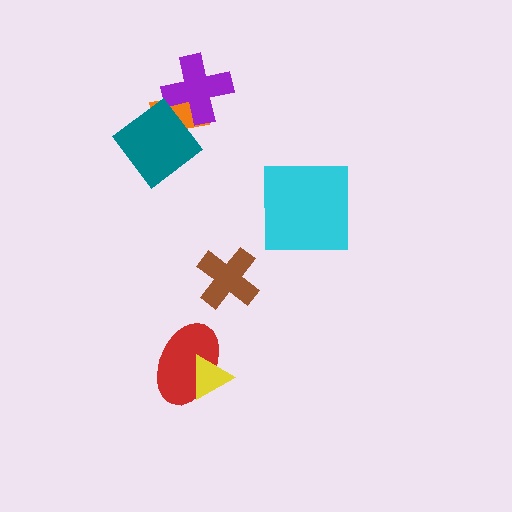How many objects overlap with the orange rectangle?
2 objects overlap with the orange rectangle.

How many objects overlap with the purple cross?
2 objects overlap with the purple cross.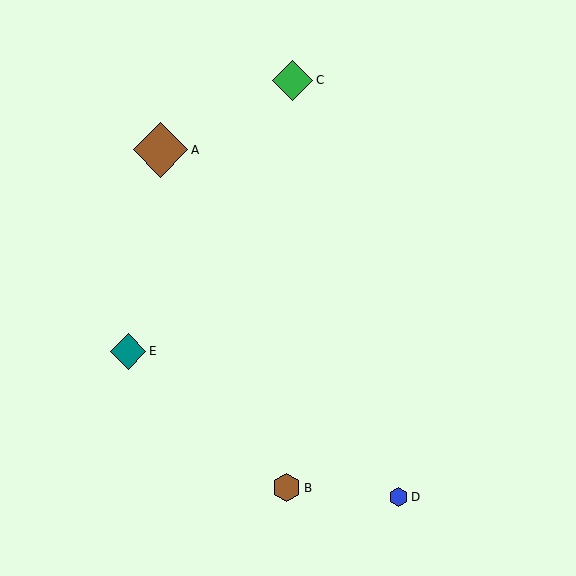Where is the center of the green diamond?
The center of the green diamond is at (293, 80).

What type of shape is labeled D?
Shape D is a blue hexagon.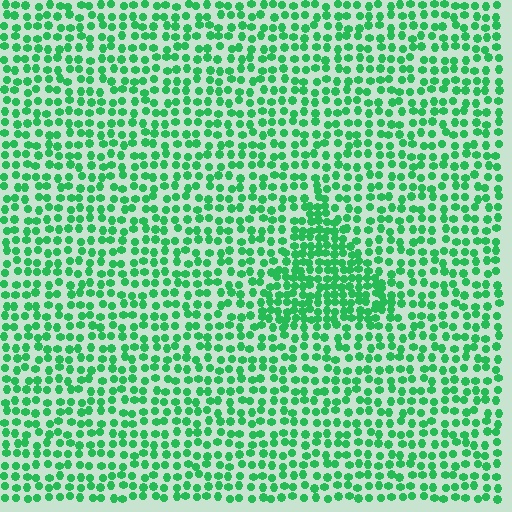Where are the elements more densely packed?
The elements are more densely packed inside the triangle boundary.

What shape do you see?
I see a triangle.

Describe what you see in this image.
The image contains small green elements arranged at two different densities. A triangle-shaped region is visible where the elements are more densely packed than the surrounding area.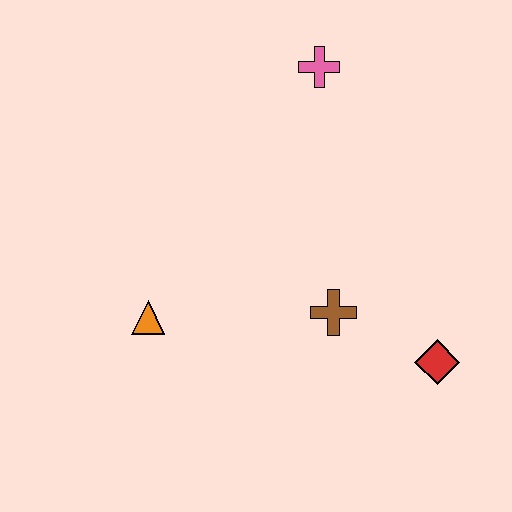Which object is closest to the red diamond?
The brown cross is closest to the red diamond.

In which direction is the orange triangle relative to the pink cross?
The orange triangle is below the pink cross.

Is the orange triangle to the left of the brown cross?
Yes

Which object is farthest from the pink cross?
The red diamond is farthest from the pink cross.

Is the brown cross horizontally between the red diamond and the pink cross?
Yes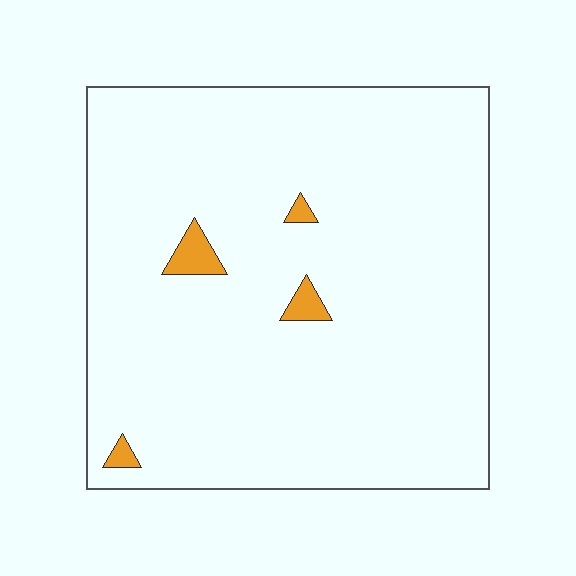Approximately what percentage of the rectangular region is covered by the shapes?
Approximately 5%.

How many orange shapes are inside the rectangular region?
4.